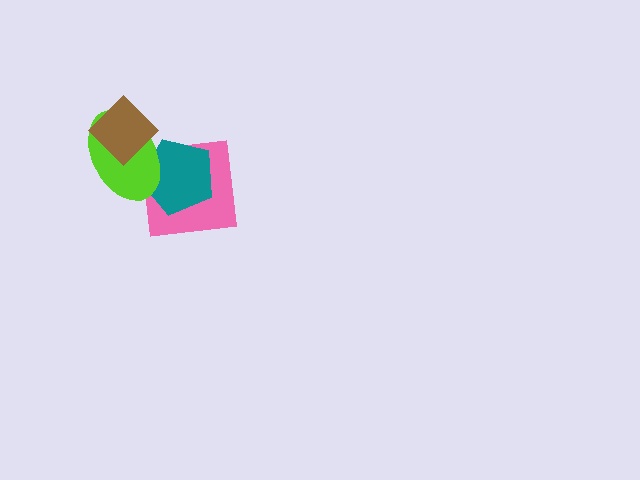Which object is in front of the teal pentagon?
The lime ellipse is in front of the teal pentagon.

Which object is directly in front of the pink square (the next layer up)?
The teal pentagon is directly in front of the pink square.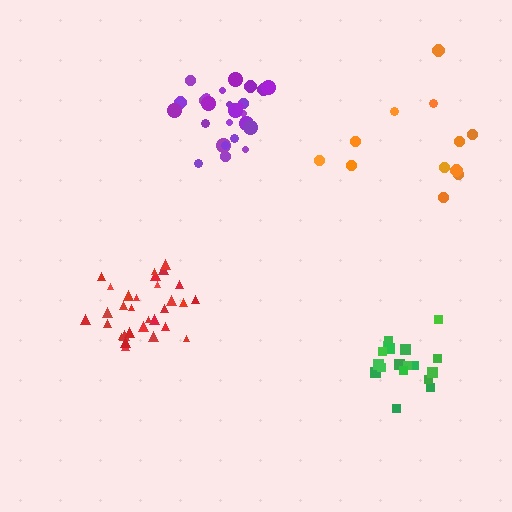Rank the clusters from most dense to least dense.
red, purple, green, orange.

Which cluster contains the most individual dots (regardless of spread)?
Red (30).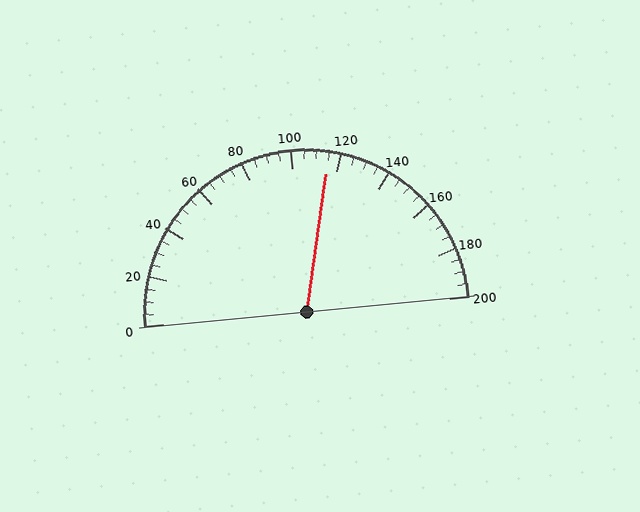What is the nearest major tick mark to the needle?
The nearest major tick mark is 120.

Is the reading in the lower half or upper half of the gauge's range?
The reading is in the upper half of the range (0 to 200).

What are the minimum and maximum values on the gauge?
The gauge ranges from 0 to 200.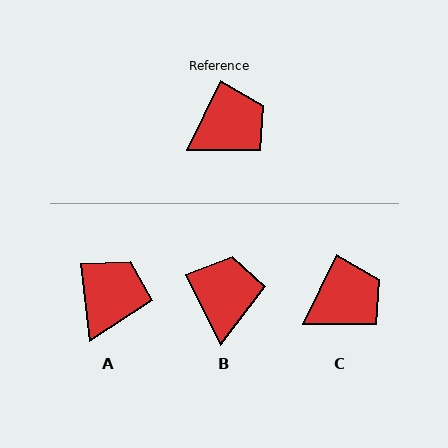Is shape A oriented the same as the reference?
No, it is off by about 33 degrees.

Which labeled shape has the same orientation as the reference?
C.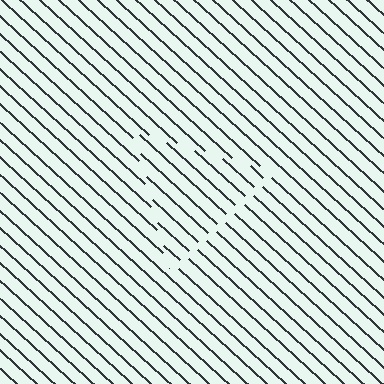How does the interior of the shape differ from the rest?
The interior of the shape contains the same grating, shifted by half a period — the contour is defined by the phase discontinuity where line-ends from the inner and outer gratings abut.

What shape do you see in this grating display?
An illusory triangle. The interior of the shape contains the same grating, shifted by half a period — the contour is defined by the phase discontinuity where line-ends from the inner and outer gratings abut.